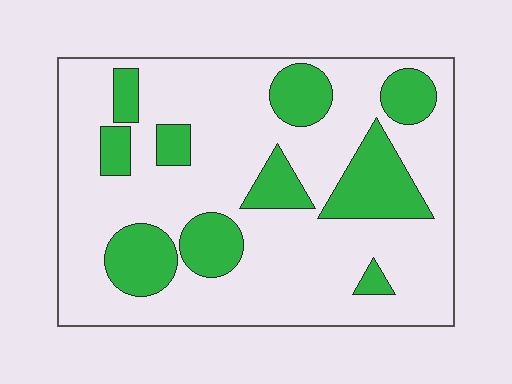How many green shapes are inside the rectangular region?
10.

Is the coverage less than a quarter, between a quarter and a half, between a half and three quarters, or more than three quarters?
Between a quarter and a half.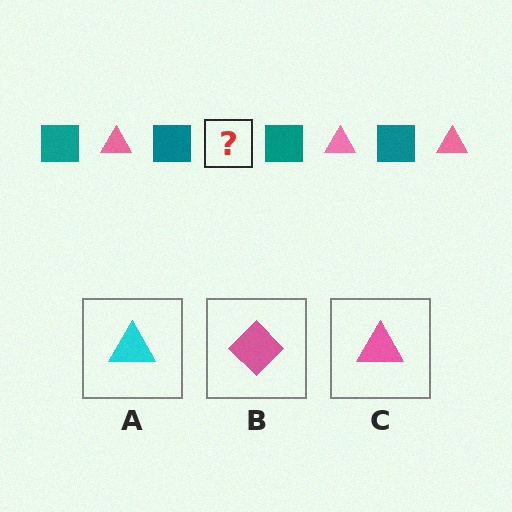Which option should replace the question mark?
Option C.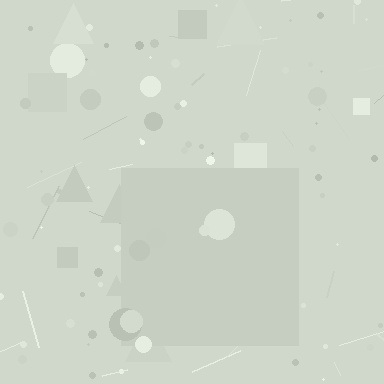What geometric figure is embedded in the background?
A square is embedded in the background.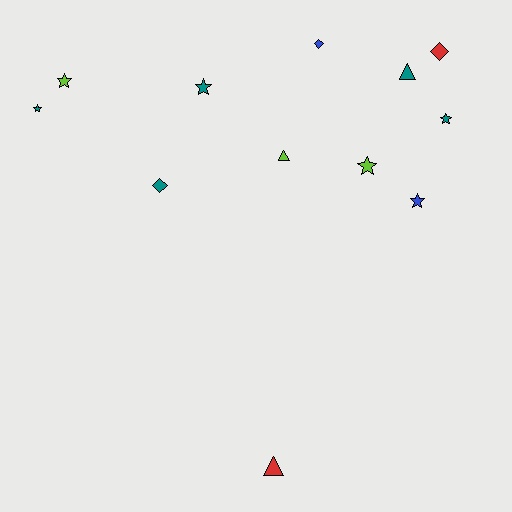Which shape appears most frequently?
Star, with 6 objects.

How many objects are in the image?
There are 12 objects.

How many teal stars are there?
There are 3 teal stars.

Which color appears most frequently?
Teal, with 5 objects.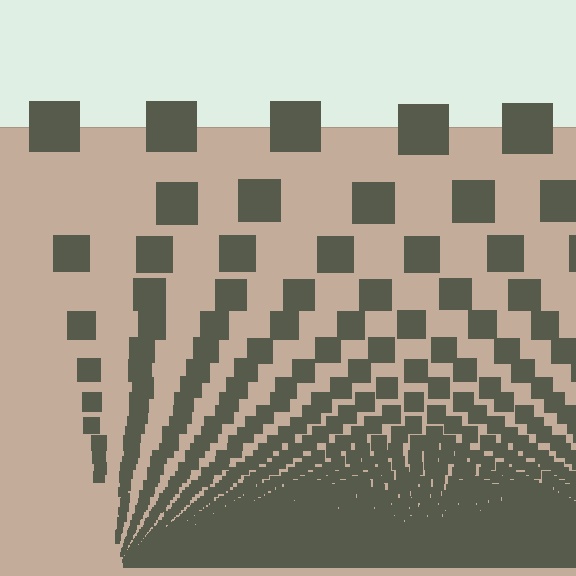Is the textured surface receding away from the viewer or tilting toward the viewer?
The surface appears to tilt toward the viewer. Texture elements get larger and sparser toward the top.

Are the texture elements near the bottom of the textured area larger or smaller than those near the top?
Smaller. The gradient is inverted — elements near the bottom are smaller and denser.